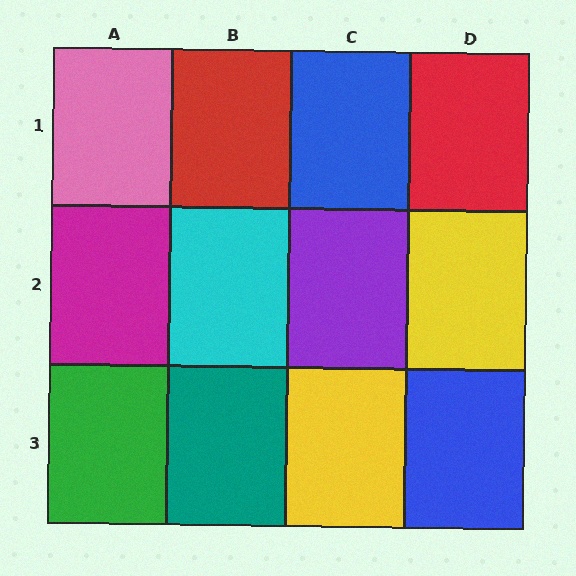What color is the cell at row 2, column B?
Cyan.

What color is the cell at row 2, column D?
Yellow.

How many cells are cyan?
1 cell is cyan.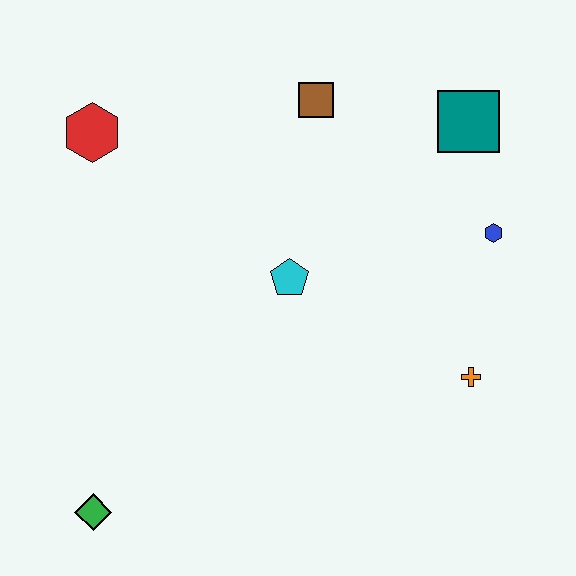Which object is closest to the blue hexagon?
The teal square is closest to the blue hexagon.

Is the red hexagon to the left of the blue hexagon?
Yes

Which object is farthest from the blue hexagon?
The green diamond is farthest from the blue hexagon.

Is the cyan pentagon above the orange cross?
Yes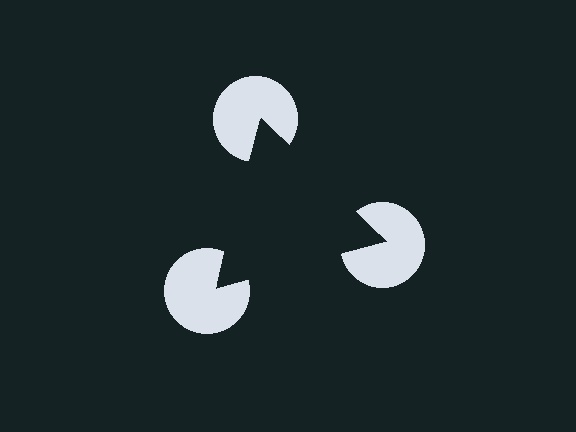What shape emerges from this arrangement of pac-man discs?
An illusory triangle — its edges are inferred from the aligned wedge cuts in the pac-man discs, not physically drawn.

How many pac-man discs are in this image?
There are 3 — one at each vertex of the illusory triangle.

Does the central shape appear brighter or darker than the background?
It typically appears slightly darker than the background, even though no actual brightness change is drawn.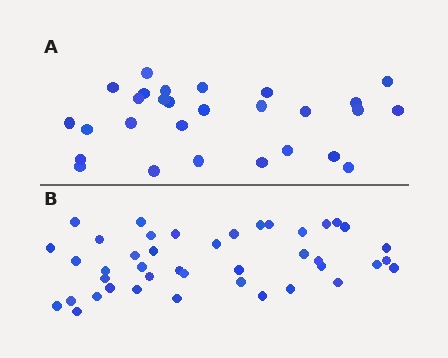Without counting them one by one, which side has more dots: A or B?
Region B (the bottom region) has more dots.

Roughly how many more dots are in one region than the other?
Region B has approximately 15 more dots than region A.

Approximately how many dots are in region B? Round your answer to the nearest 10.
About 40 dots. (The exact count is 42, which rounds to 40.)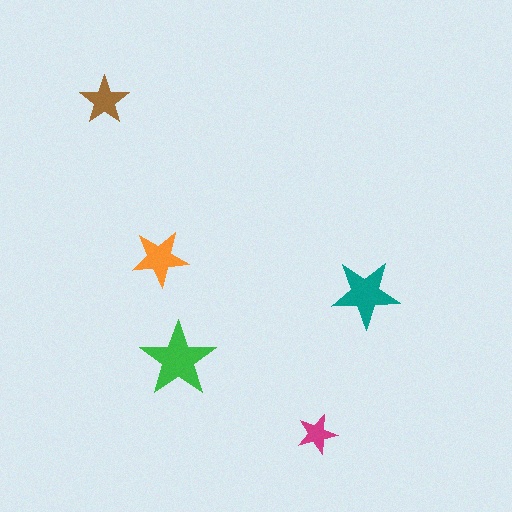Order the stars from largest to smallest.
the green one, the teal one, the orange one, the brown one, the magenta one.